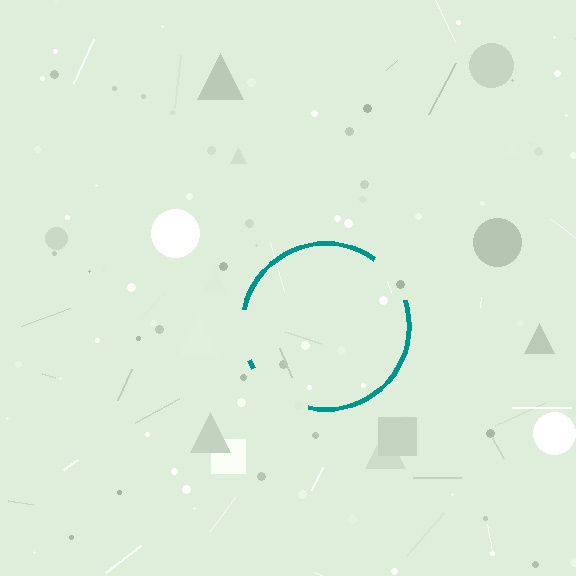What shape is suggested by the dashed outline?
The dashed outline suggests a circle.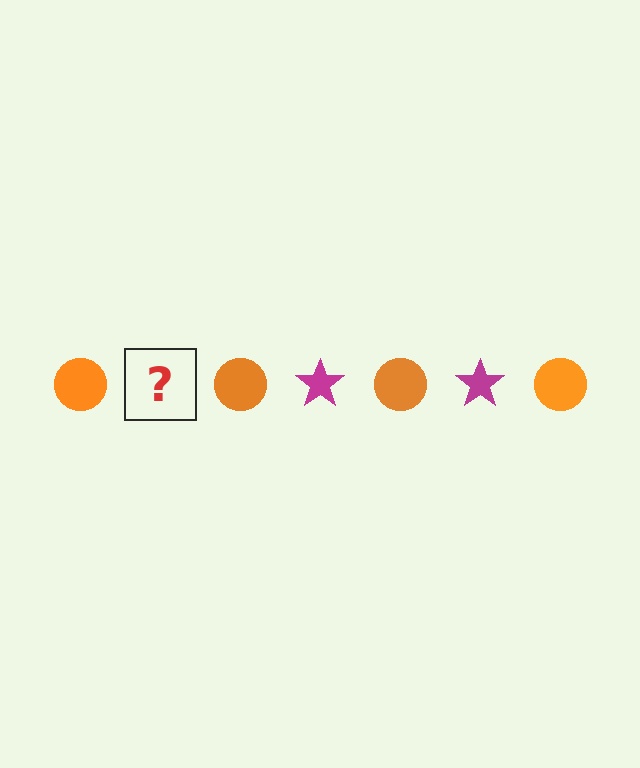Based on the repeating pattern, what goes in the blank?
The blank should be a magenta star.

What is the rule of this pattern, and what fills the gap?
The rule is that the pattern alternates between orange circle and magenta star. The gap should be filled with a magenta star.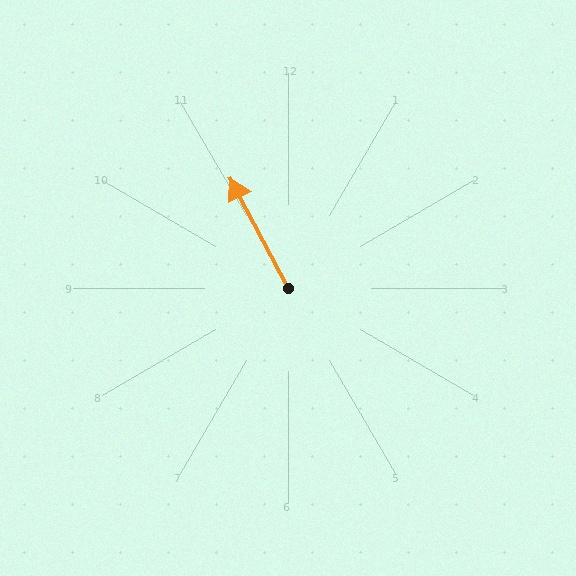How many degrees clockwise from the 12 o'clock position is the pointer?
Approximately 332 degrees.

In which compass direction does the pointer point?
Northwest.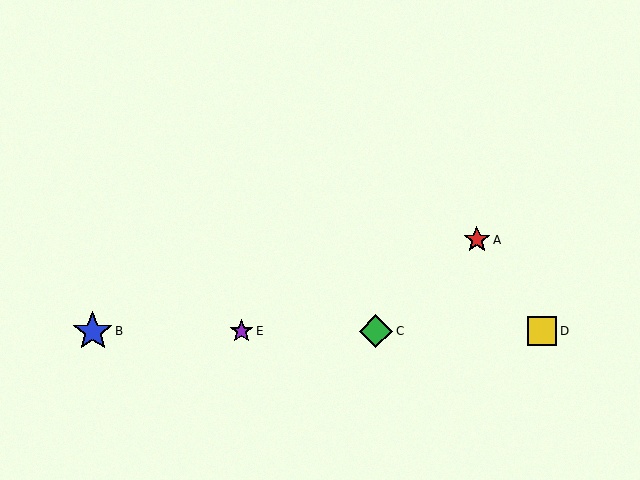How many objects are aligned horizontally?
4 objects (B, C, D, E) are aligned horizontally.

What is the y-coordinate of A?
Object A is at y≈240.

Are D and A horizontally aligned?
No, D is at y≈331 and A is at y≈240.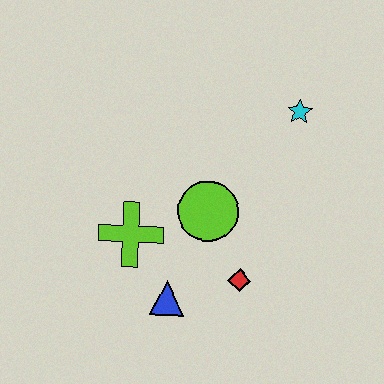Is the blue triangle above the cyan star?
No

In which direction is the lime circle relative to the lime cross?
The lime circle is to the right of the lime cross.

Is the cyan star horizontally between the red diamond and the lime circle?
No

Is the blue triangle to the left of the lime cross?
No